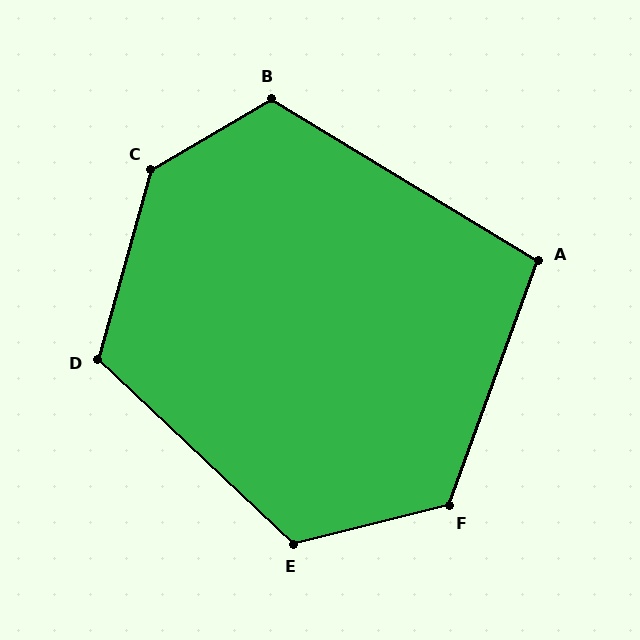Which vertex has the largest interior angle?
C, at approximately 136 degrees.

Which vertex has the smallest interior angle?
A, at approximately 101 degrees.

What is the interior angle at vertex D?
Approximately 118 degrees (obtuse).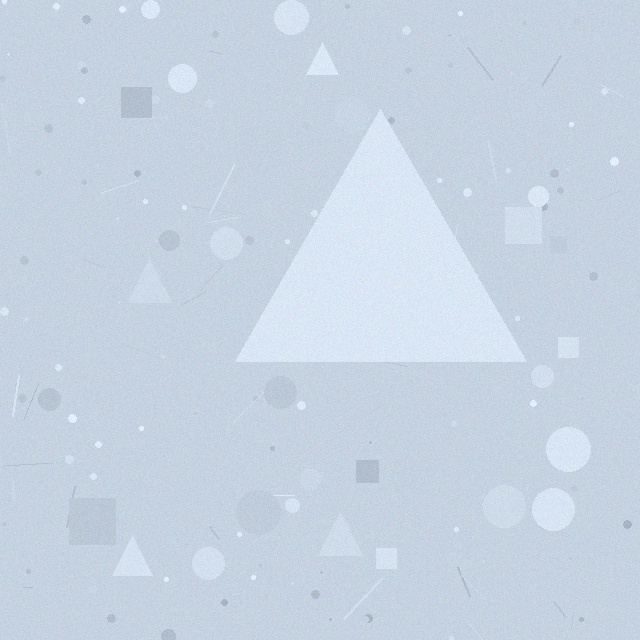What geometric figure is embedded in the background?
A triangle is embedded in the background.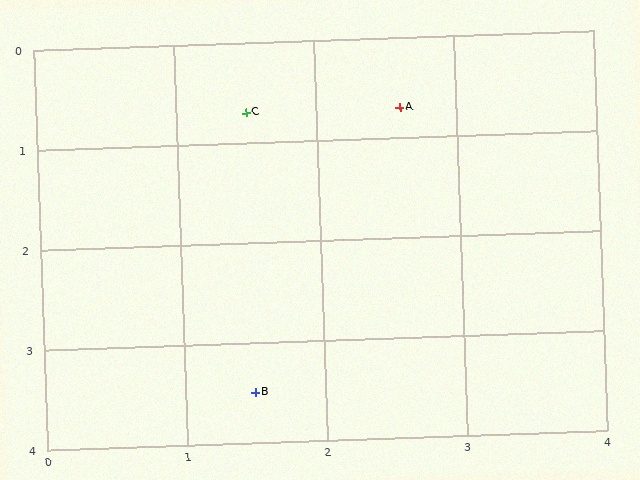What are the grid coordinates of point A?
Point A is at approximately (2.6, 0.7).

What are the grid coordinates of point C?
Point C is at approximately (1.5, 0.7).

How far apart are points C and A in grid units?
Points C and A are about 1.1 grid units apart.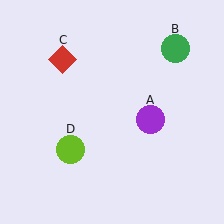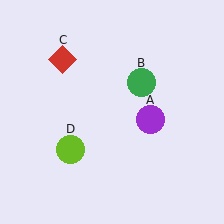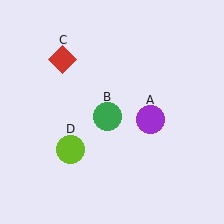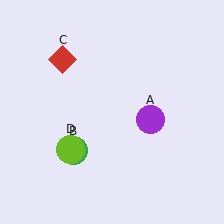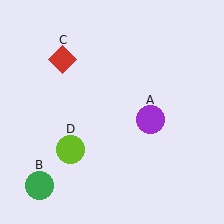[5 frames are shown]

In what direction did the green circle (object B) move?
The green circle (object B) moved down and to the left.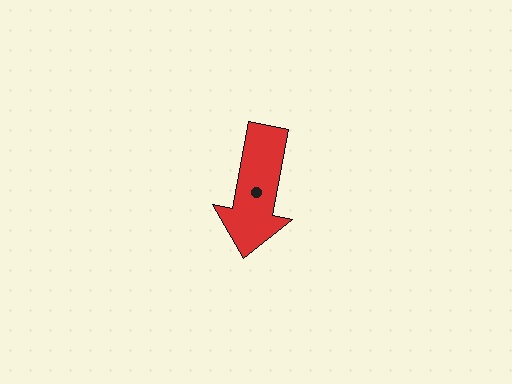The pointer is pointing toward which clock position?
Roughly 6 o'clock.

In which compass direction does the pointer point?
South.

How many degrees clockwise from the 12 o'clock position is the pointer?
Approximately 190 degrees.